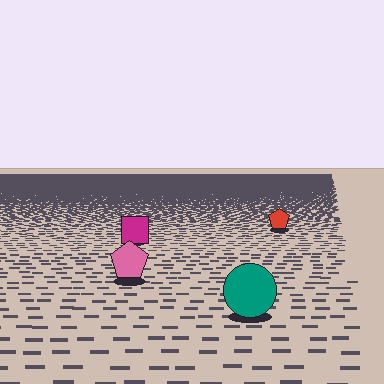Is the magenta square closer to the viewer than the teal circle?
No. The teal circle is closer — you can tell from the texture gradient: the ground texture is coarser near it.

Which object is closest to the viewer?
The teal circle is closest. The texture marks near it are larger and more spread out.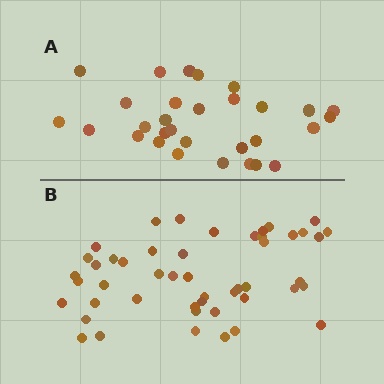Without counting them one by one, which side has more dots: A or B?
Region B (the bottom region) has more dots.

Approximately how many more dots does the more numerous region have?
Region B has approximately 20 more dots than region A.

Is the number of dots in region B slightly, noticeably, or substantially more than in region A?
Region B has substantially more. The ratio is roughly 1.6 to 1.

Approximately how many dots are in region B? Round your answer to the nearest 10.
About 50 dots. (The exact count is 48, which rounds to 50.)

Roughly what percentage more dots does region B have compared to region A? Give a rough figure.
About 60% more.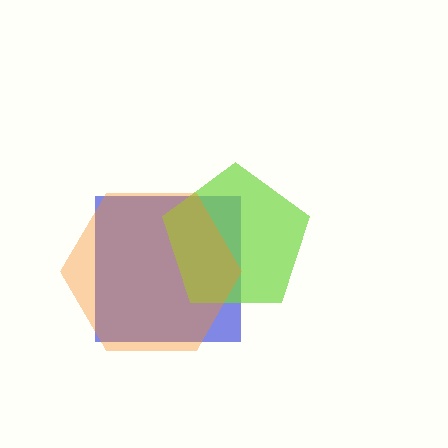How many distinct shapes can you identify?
There are 3 distinct shapes: a blue square, a lime pentagon, an orange hexagon.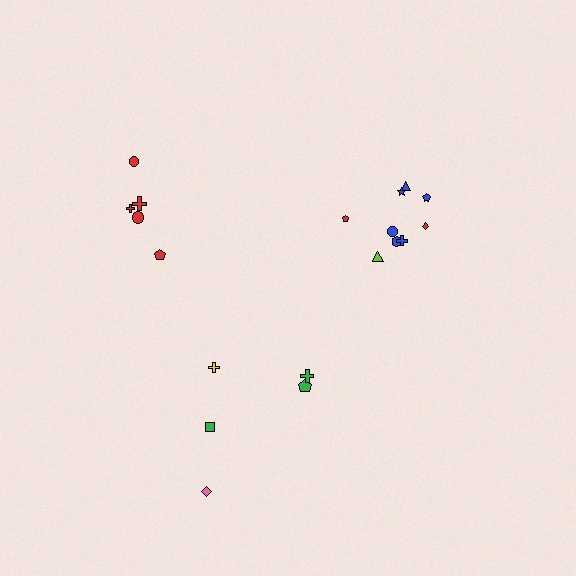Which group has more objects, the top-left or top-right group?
The top-right group.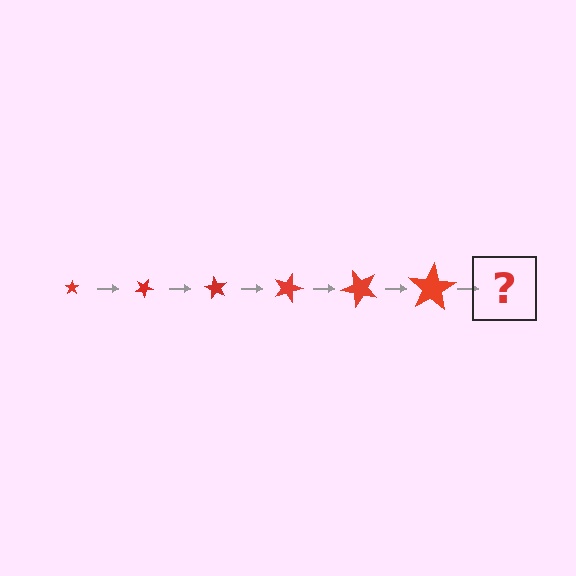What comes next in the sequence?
The next element should be a star, larger than the previous one and rotated 180 degrees from the start.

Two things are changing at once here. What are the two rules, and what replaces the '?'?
The two rules are that the star grows larger each step and it rotates 30 degrees each step. The '?' should be a star, larger than the previous one and rotated 180 degrees from the start.